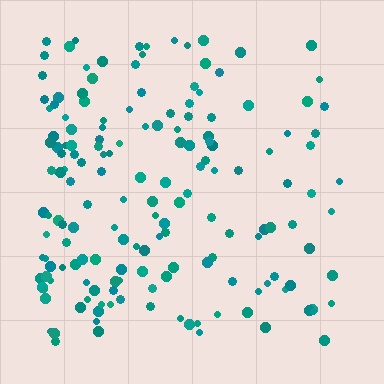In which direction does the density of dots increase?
From right to left, with the left side densest.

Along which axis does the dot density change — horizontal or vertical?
Horizontal.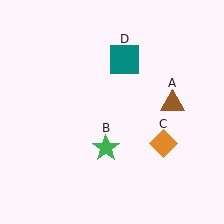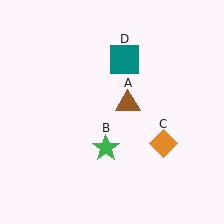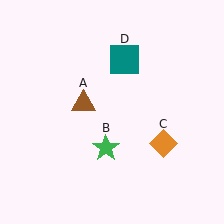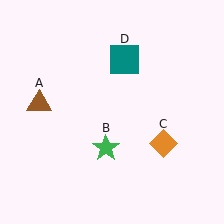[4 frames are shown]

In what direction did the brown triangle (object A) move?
The brown triangle (object A) moved left.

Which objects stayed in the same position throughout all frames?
Green star (object B) and orange diamond (object C) and teal square (object D) remained stationary.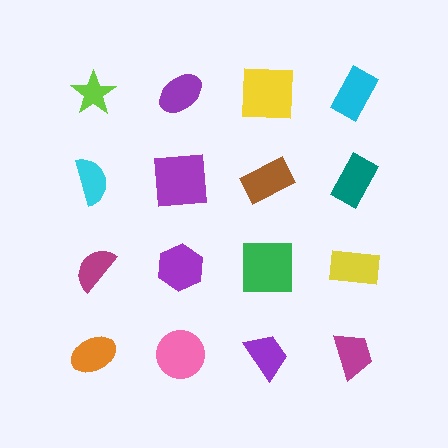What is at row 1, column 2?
A purple ellipse.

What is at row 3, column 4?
A yellow rectangle.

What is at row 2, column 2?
A purple square.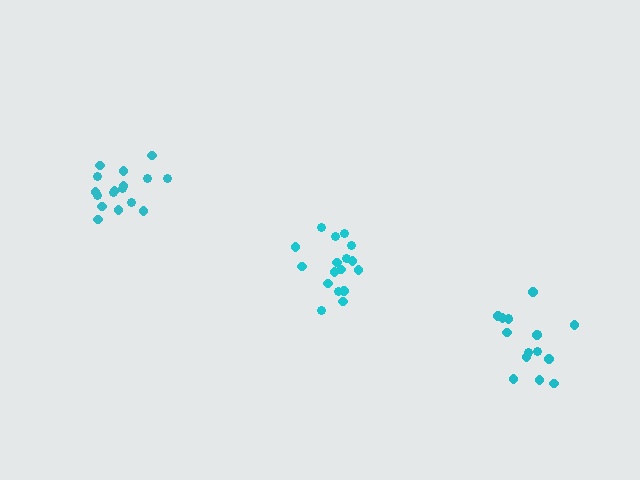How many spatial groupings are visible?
There are 3 spatial groupings.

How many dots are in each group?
Group 1: 17 dots, Group 2: 17 dots, Group 3: 16 dots (50 total).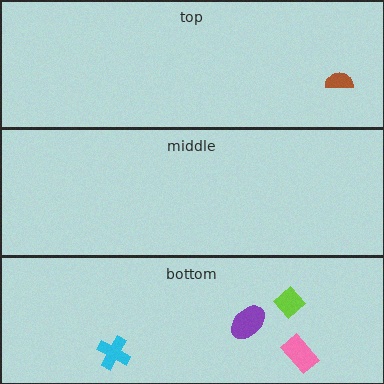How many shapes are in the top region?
1.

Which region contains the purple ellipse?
The bottom region.